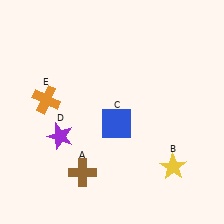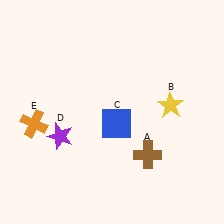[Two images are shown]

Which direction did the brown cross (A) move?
The brown cross (A) moved right.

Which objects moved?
The objects that moved are: the brown cross (A), the yellow star (B), the orange cross (E).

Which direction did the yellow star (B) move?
The yellow star (B) moved up.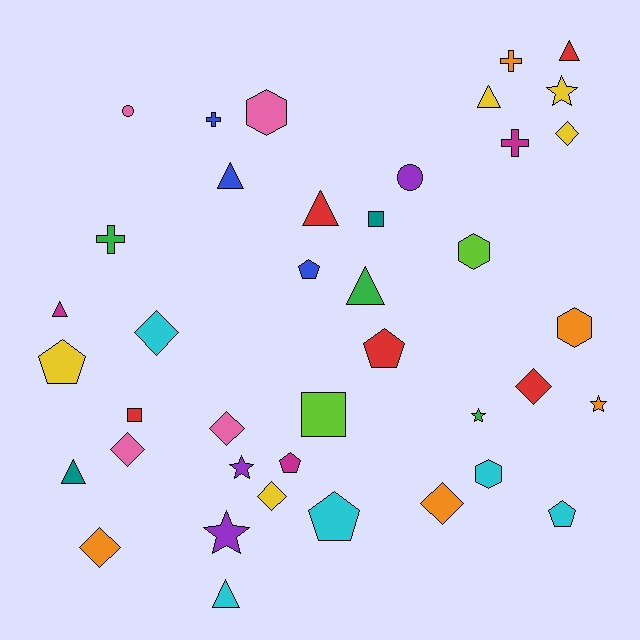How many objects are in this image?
There are 40 objects.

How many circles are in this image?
There are 2 circles.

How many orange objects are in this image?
There are 5 orange objects.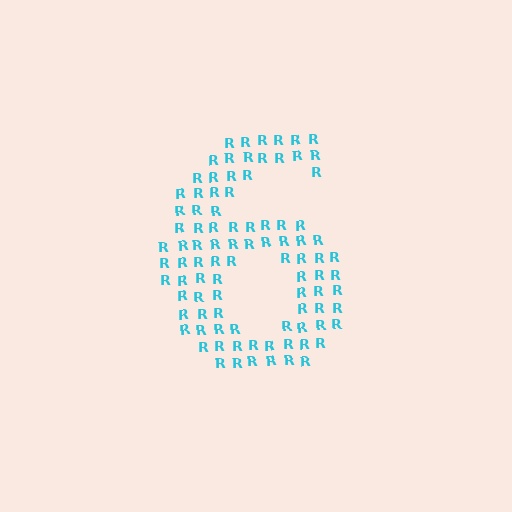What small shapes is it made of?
It is made of small letter R's.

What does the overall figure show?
The overall figure shows the digit 6.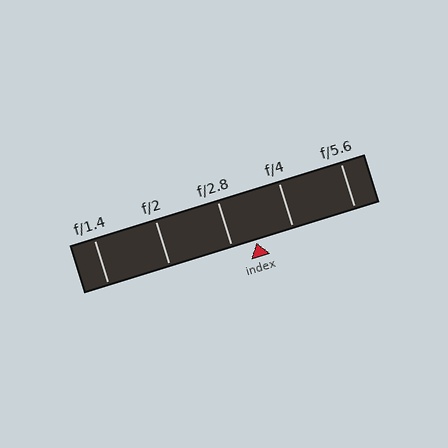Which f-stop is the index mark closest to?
The index mark is closest to f/2.8.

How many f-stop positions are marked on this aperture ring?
There are 5 f-stop positions marked.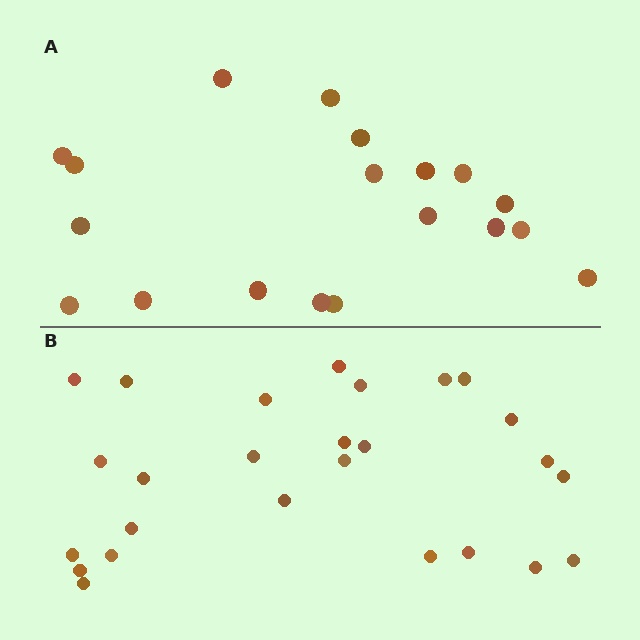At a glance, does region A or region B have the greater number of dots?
Region B (the bottom region) has more dots.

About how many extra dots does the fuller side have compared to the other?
Region B has roughly 8 or so more dots than region A.